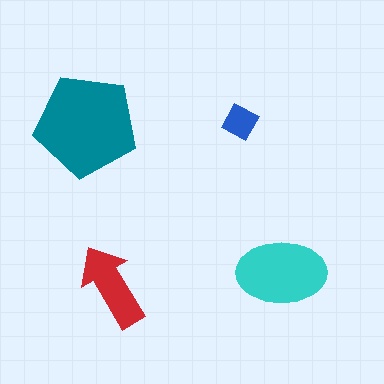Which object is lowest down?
The red arrow is bottommost.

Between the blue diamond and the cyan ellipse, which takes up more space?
The cyan ellipse.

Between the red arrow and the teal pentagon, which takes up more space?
The teal pentagon.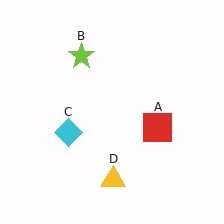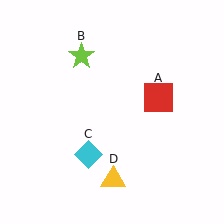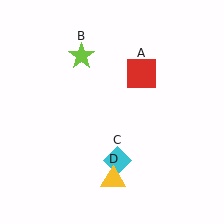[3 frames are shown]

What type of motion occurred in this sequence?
The red square (object A), cyan diamond (object C) rotated counterclockwise around the center of the scene.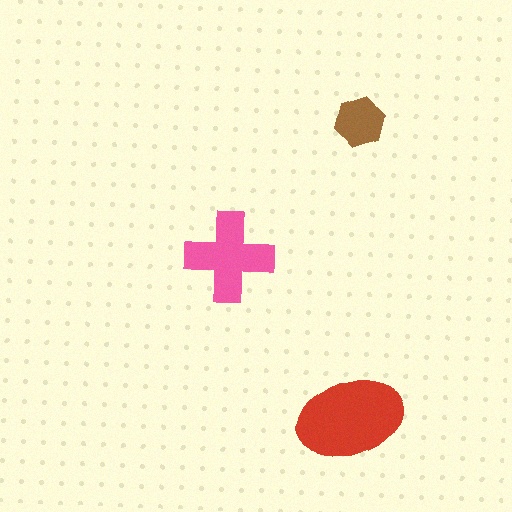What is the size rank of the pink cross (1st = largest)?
2nd.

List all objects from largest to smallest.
The red ellipse, the pink cross, the brown hexagon.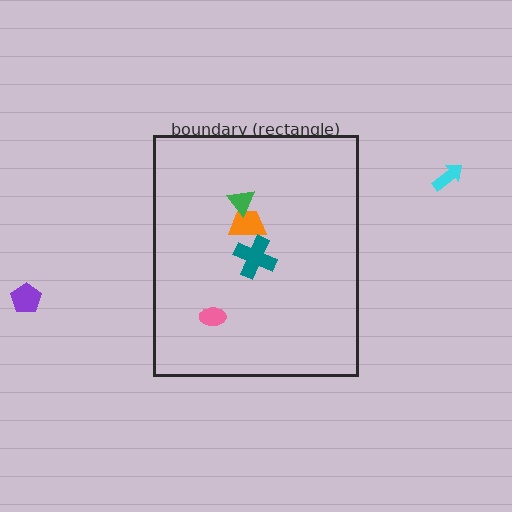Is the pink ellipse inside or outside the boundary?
Inside.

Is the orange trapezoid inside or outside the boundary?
Inside.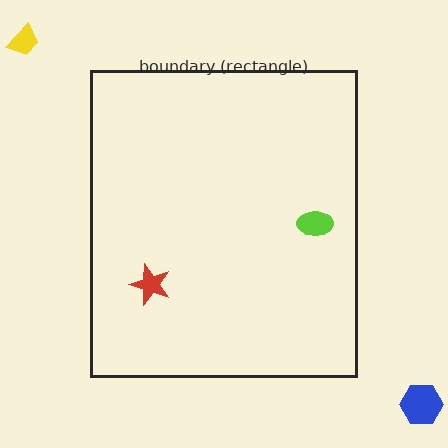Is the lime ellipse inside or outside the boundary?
Inside.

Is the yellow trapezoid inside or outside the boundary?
Outside.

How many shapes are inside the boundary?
2 inside, 2 outside.